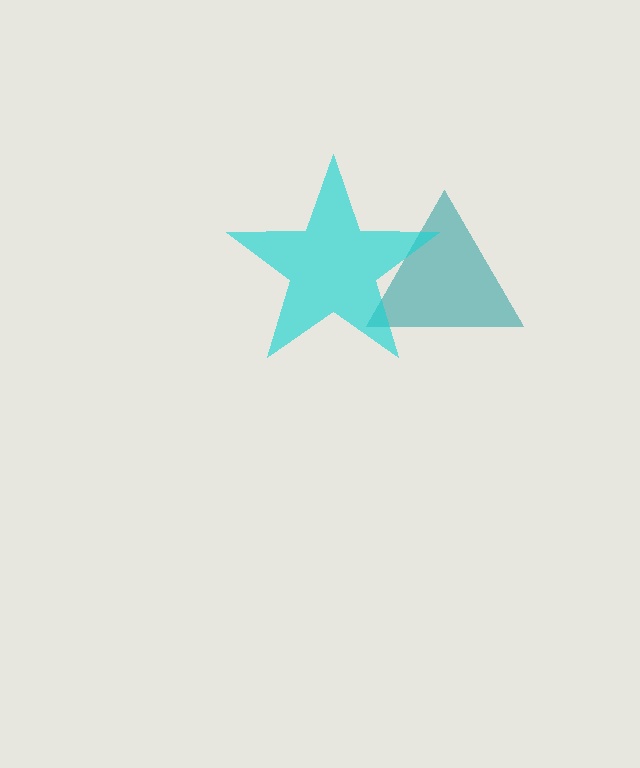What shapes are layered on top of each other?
The layered shapes are: a teal triangle, a cyan star.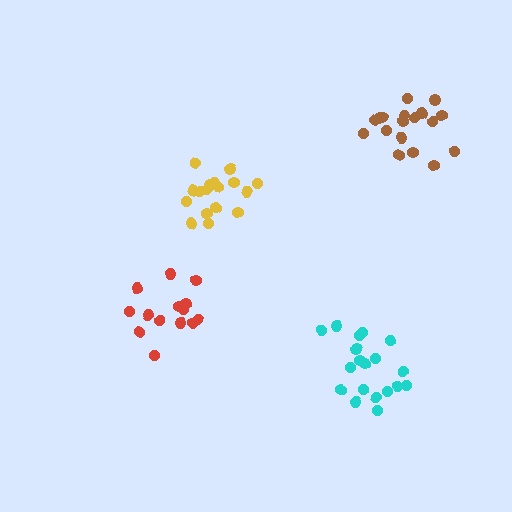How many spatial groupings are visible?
There are 4 spatial groupings.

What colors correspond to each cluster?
The clusters are colored: cyan, yellow, brown, red.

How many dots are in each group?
Group 1: 19 dots, Group 2: 17 dots, Group 3: 18 dots, Group 4: 14 dots (68 total).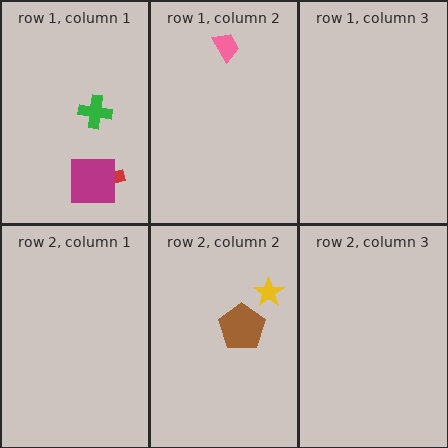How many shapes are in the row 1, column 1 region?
3.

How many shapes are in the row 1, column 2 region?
1.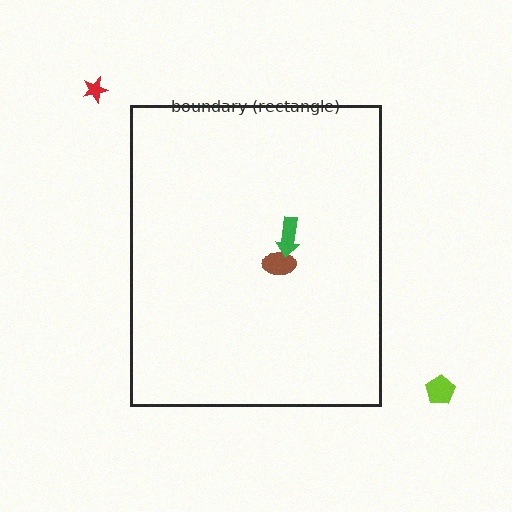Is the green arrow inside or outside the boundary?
Inside.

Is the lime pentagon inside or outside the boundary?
Outside.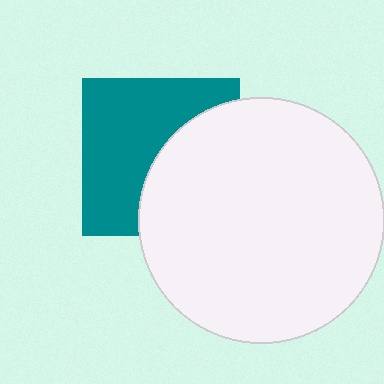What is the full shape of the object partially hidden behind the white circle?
The partially hidden object is a teal square.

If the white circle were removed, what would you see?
You would see the complete teal square.